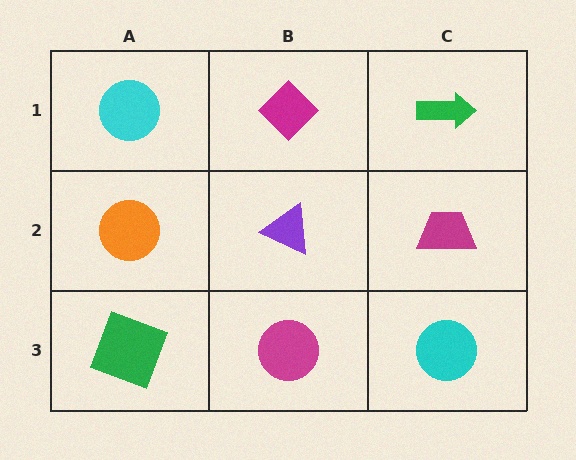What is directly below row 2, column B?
A magenta circle.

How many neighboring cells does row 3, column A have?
2.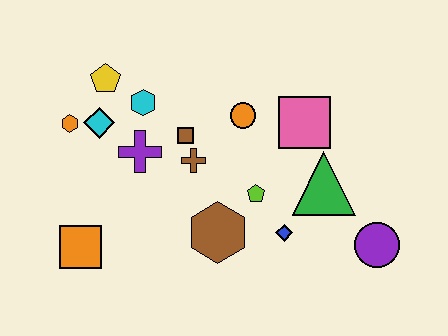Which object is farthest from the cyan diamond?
The purple circle is farthest from the cyan diamond.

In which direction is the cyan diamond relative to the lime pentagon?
The cyan diamond is to the left of the lime pentagon.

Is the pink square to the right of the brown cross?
Yes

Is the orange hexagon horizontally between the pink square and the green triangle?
No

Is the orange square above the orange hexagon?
No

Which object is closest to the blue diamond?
The lime pentagon is closest to the blue diamond.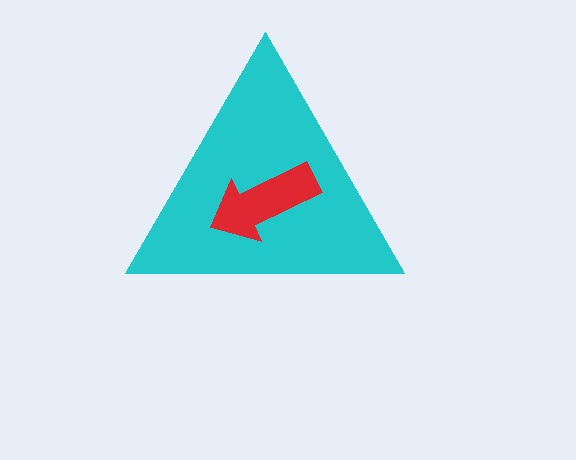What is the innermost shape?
The red arrow.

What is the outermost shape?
The cyan triangle.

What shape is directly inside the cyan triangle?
The red arrow.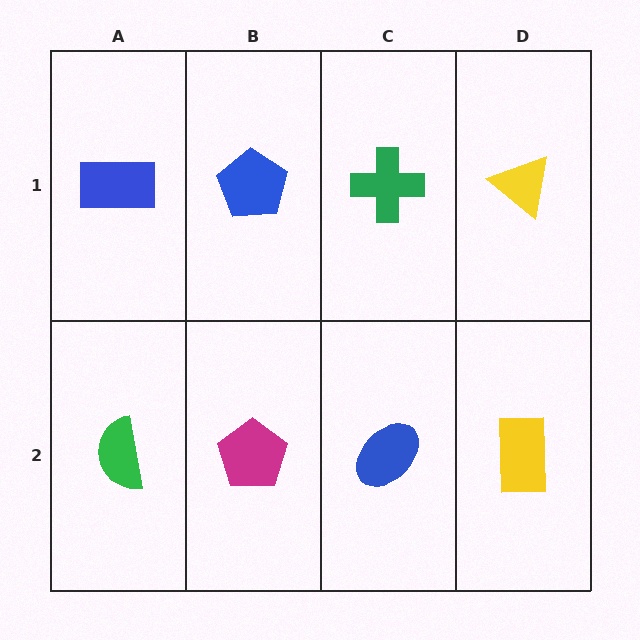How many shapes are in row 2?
4 shapes.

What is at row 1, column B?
A blue pentagon.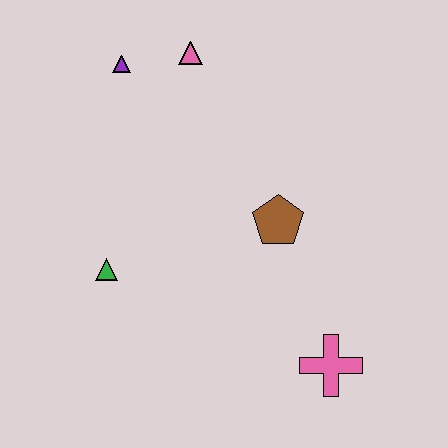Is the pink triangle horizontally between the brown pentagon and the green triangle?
Yes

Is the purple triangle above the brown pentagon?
Yes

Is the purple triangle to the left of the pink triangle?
Yes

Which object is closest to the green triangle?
The brown pentagon is closest to the green triangle.